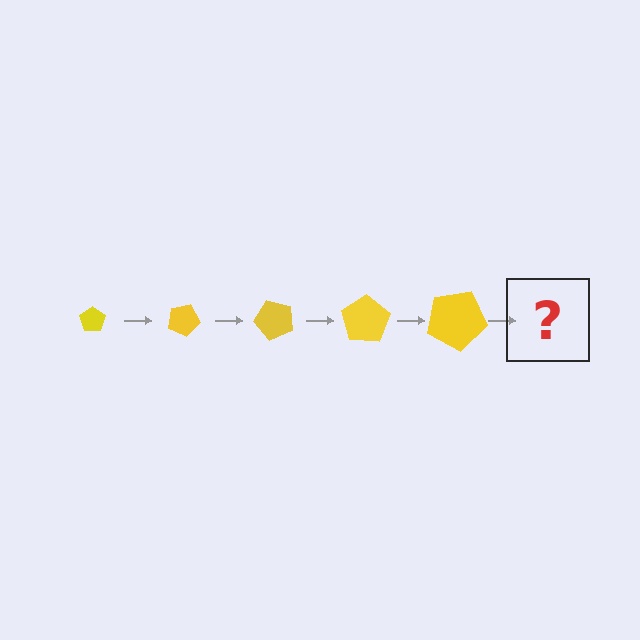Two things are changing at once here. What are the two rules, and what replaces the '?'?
The two rules are that the pentagon grows larger each step and it rotates 25 degrees each step. The '?' should be a pentagon, larger than the previous one and rotated 125 degrees from the start.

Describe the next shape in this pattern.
It should be a pentagon, larger than the previous one and rotated 125 degrees from the start.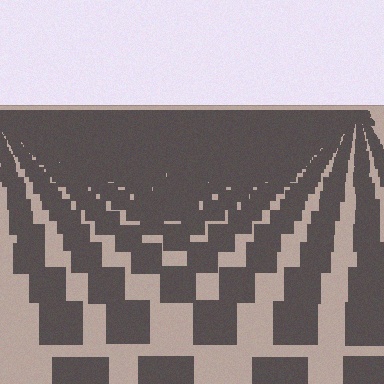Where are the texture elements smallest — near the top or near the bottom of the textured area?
Near the top.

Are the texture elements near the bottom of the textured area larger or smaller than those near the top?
Larger. Near the bottom, elements are closer to the viewer and appear at a bigger on-screen size.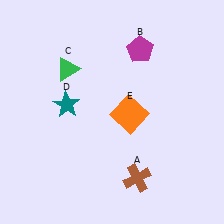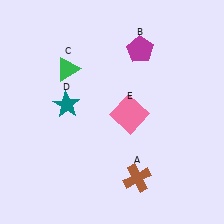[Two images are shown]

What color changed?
The square (E) changed from orange in Image 1 to pink in Image 2.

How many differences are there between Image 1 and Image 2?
There is 1 difference between the two images.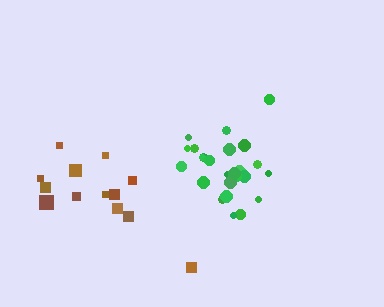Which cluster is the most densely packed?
Green.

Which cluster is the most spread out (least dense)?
Brown.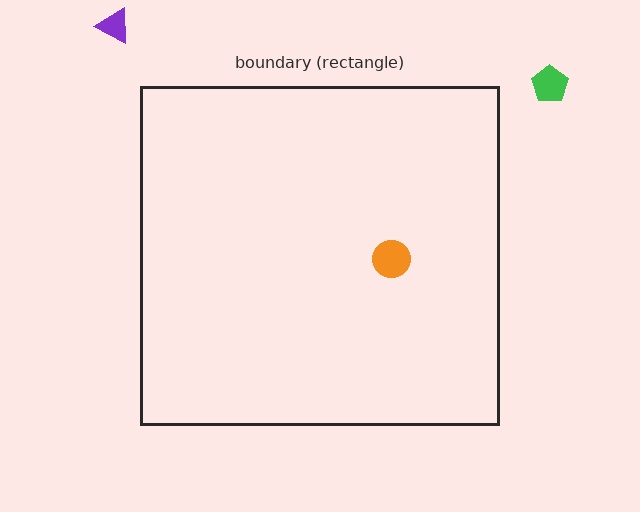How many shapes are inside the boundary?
1 inside, 2 outside.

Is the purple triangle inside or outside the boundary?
Outside.